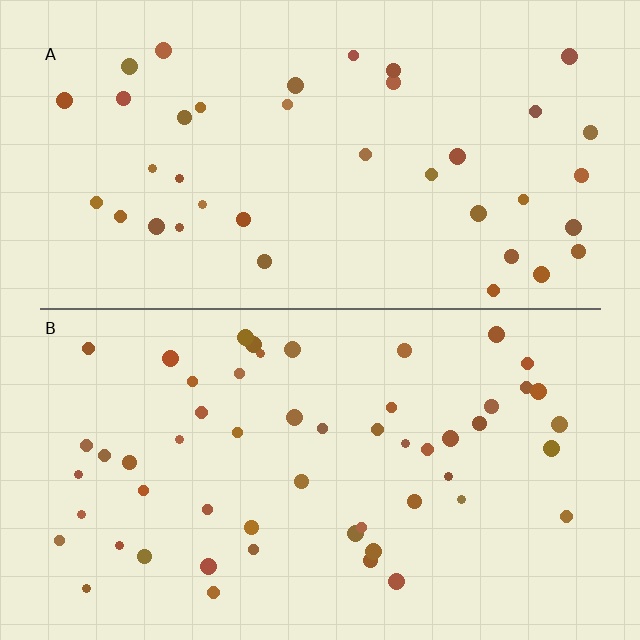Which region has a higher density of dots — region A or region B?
B (the bottom).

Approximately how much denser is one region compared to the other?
Approximately 1.4× — region B over region A.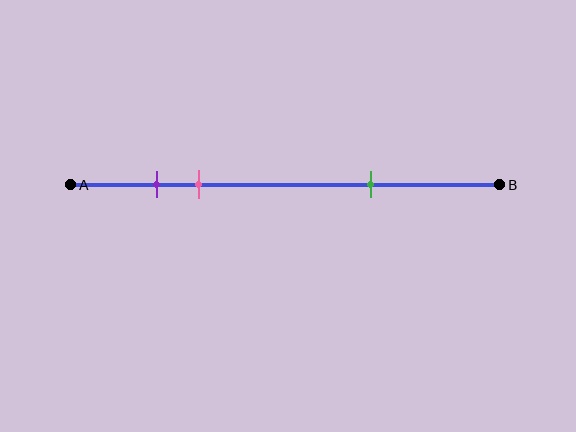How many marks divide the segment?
There are 3 marks dividing the segment.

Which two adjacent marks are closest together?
The purple and pink marks are the closest adjacent pair.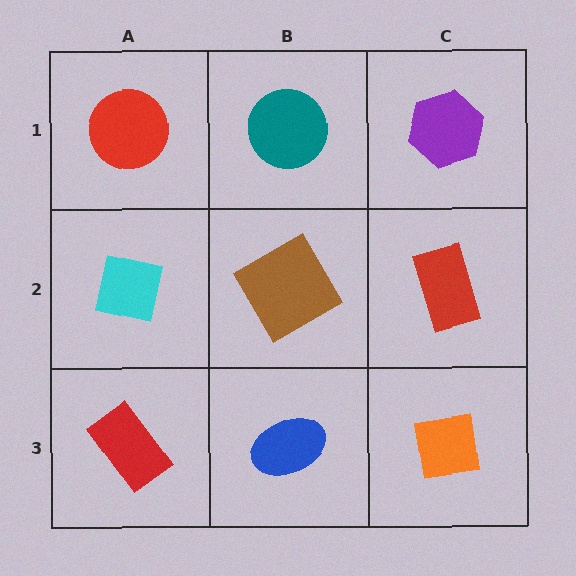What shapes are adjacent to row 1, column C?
A red rectangle (row 2, column C), a teal circle (row 1, column B).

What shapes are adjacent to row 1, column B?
A brown square (row 2, column B), a red circle (row 1, column A), a purple hexagon (row 1, column C).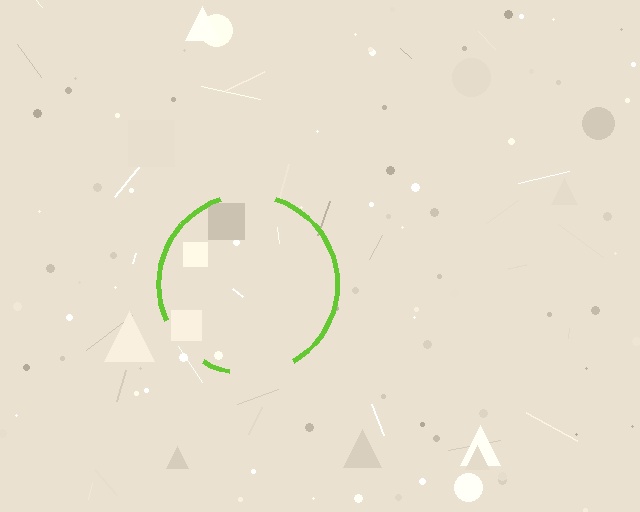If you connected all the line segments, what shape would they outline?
They would outline a circle.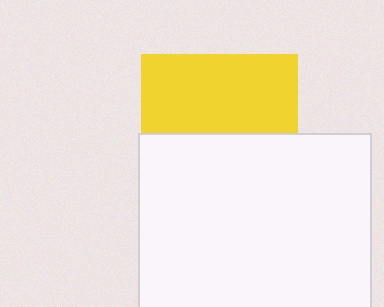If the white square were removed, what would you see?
You would see the complete yellow square.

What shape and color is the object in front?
The object in front is a white square.